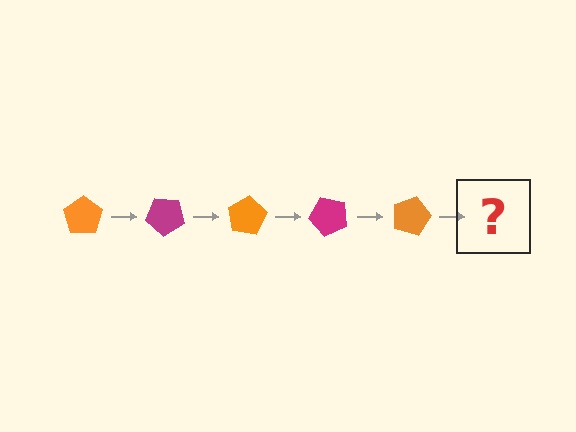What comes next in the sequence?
The next element should be a magenta pentagon, rotated 200 degrees from the start.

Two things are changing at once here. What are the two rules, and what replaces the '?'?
The two rules are that it rotates 40 degrees each step and the color cycles through orange and magenta. The '?' should be a magenta pentagon, rotated 200 degrees from the start.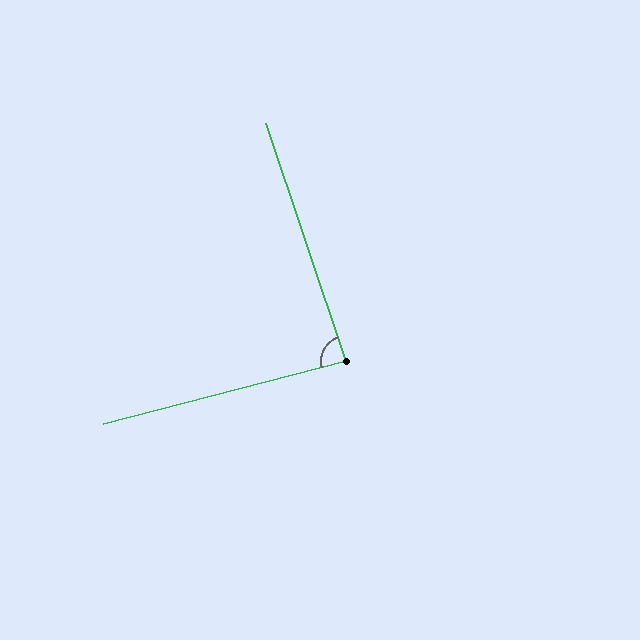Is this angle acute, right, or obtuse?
It is approximately a right angle.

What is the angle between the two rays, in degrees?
Approximately 86 degrees.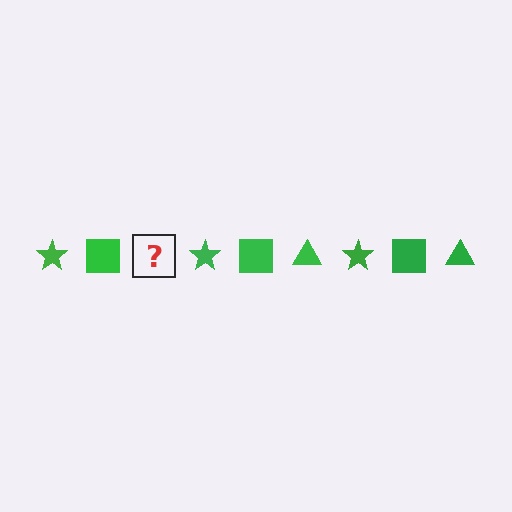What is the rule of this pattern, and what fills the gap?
The rule is that the pattern cycles through star, square, triangle shapes in green. The gap should be filled with a green triangle.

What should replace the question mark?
The question mark should be replaced with a green triangle.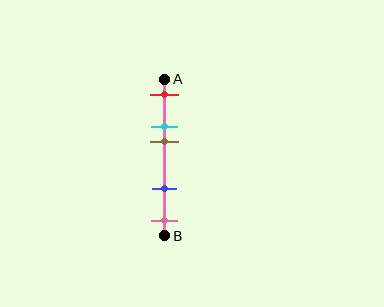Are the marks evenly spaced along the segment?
No, the marks are not evenly spaced.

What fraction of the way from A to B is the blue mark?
The blue mark is approximately 70% (0.7) of the way from A to B.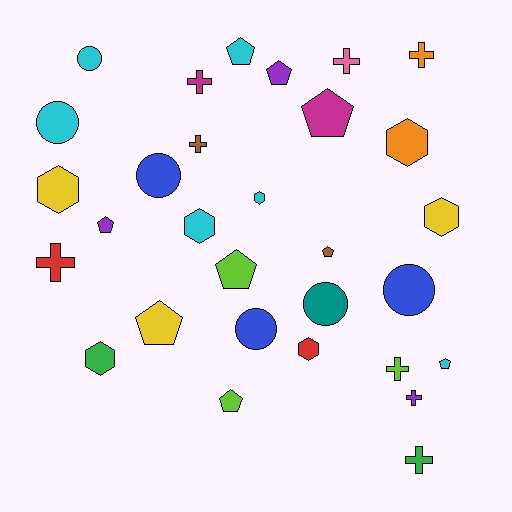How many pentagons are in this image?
There are 9 pentagons.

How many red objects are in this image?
There are 2 red objects.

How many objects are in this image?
There are 30 objects.